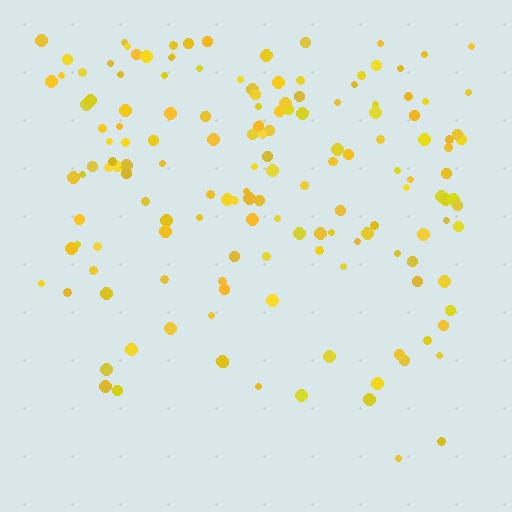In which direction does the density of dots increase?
From bottom to top, with the top side densest.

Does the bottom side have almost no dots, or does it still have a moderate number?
Still a moderate number, just noticeably fewer than the top.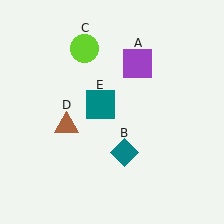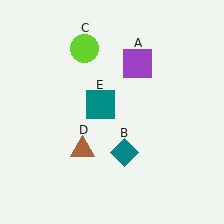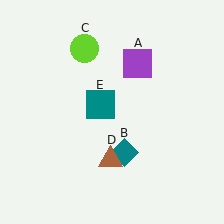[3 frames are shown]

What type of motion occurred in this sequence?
The brown triangle (object D) rotated counterclockwise around the center of the scene.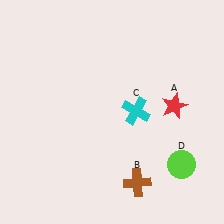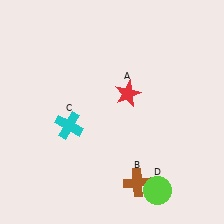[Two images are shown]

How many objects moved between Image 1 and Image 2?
3 objects moved between the two images.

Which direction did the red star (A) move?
The red star (A) moved left.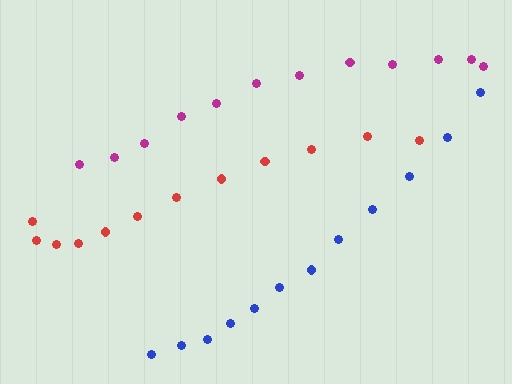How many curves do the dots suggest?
There are 3 distinct paths.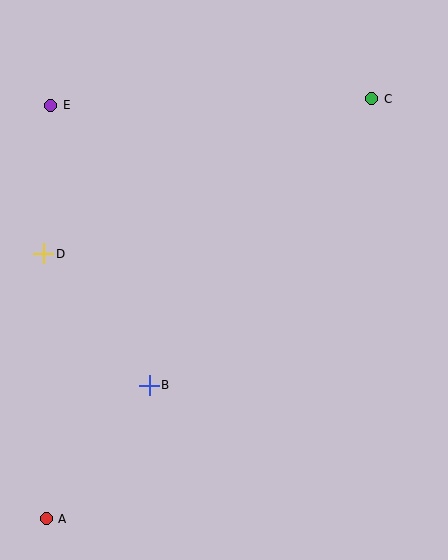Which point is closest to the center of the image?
Point B at (149, 385) is closest to the center.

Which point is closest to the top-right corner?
Point C is closest to the top-right corner.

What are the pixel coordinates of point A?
Point A is at (46, 519).